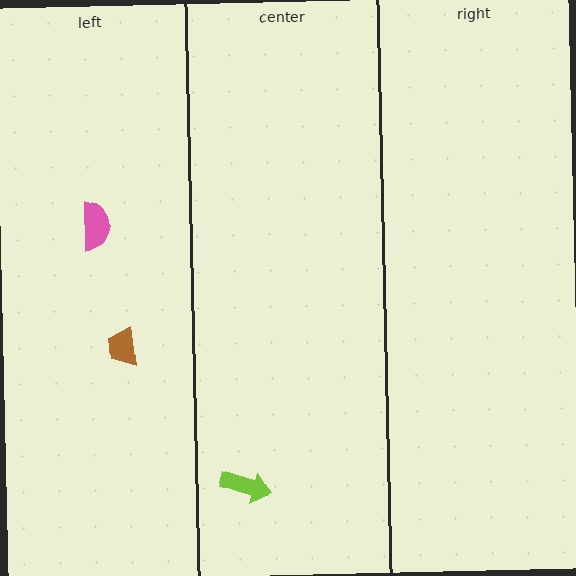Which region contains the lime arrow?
The center region.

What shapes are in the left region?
The pink semicircle, the brown trapezoid.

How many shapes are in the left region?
2.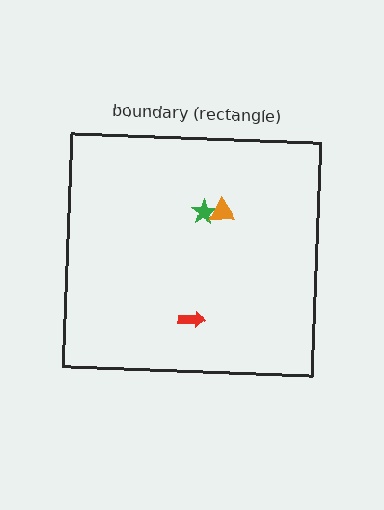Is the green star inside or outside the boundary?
Inside.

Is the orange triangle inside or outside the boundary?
Inside.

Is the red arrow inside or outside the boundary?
Inside.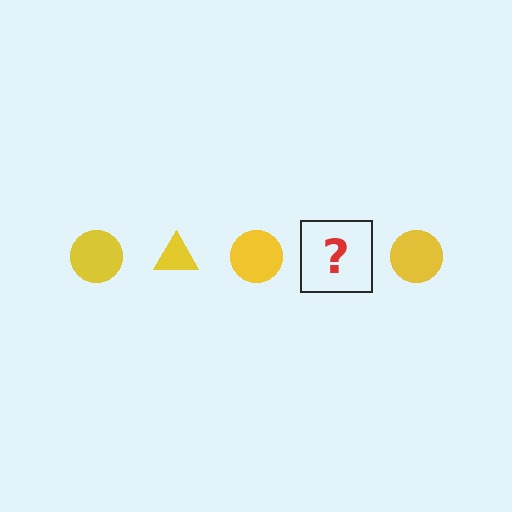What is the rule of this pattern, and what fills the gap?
The rule is that the pattern cycles through circle, triangle shapes in yellow. The gap should be filled with a yellow triangle.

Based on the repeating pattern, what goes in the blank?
The blank should be a yellow triangle.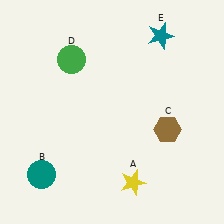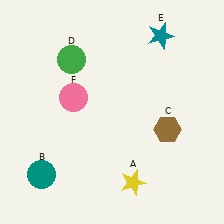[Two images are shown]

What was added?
A pink circle (F) was added in Image 2.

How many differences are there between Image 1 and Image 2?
There is 1 difference between the two images.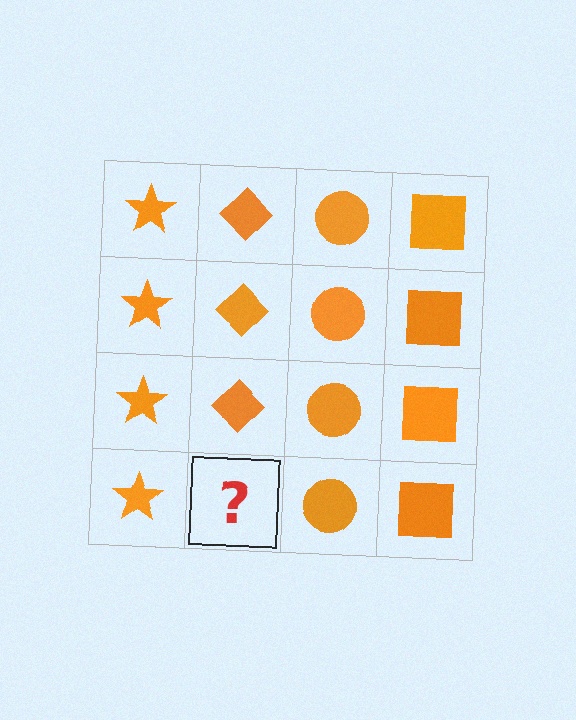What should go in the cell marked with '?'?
The missing cell should contain an orange diamond.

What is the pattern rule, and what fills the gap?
The rule is that each column has a consistent shape. The gap should be filled with an orange diamond.